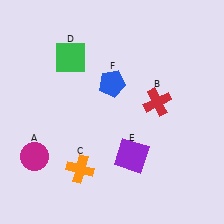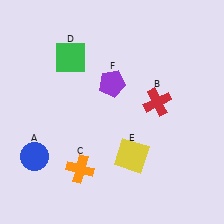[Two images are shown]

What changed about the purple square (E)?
In Image 1, E is purple. In Image 2, it changed to yellow.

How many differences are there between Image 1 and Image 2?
There are 3 differences between the two images.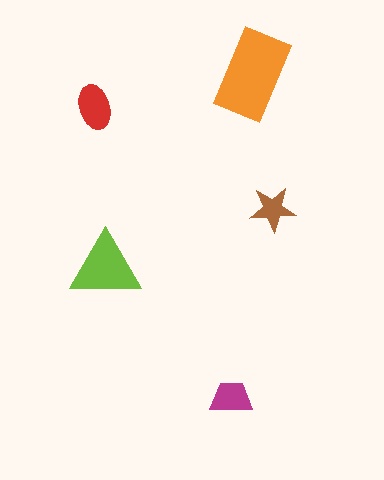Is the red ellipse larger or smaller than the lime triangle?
Smaller.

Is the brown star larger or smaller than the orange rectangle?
Smaller.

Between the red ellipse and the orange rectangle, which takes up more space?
The orange rectangle.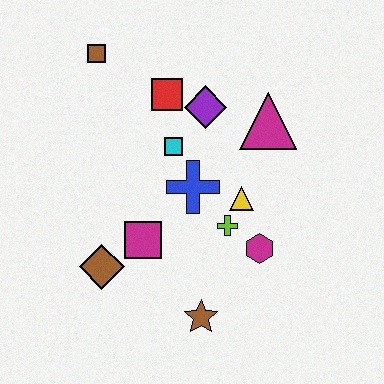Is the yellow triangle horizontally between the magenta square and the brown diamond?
No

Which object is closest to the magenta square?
The brown diamond is closest to the magenta square.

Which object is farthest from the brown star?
The brown square is farthest from the brown star.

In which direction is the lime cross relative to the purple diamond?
The lime cross is below the purple diamond.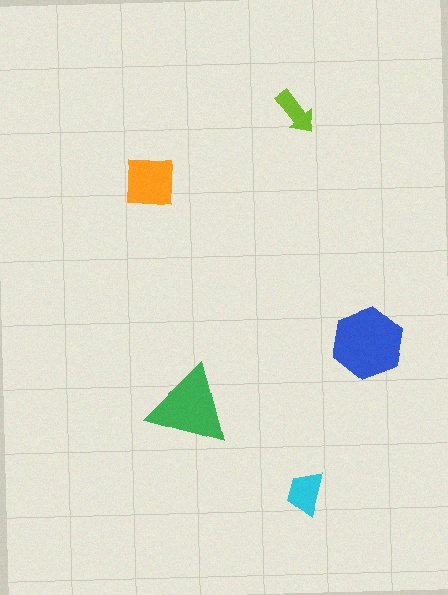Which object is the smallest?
The lime arrow.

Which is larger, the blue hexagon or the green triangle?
The blue hexagon.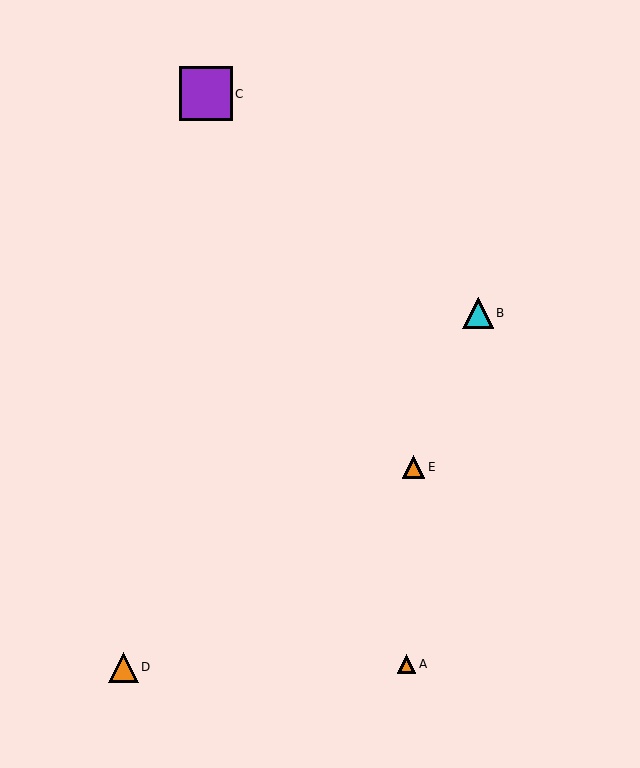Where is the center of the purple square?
The center of the purple square is at (206, 94).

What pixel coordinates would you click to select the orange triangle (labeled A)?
Click at (406, 664) to select the orange triangle A.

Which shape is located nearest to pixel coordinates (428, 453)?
The orange triangle (labeled E) at (414, 467) is nearest to that location.